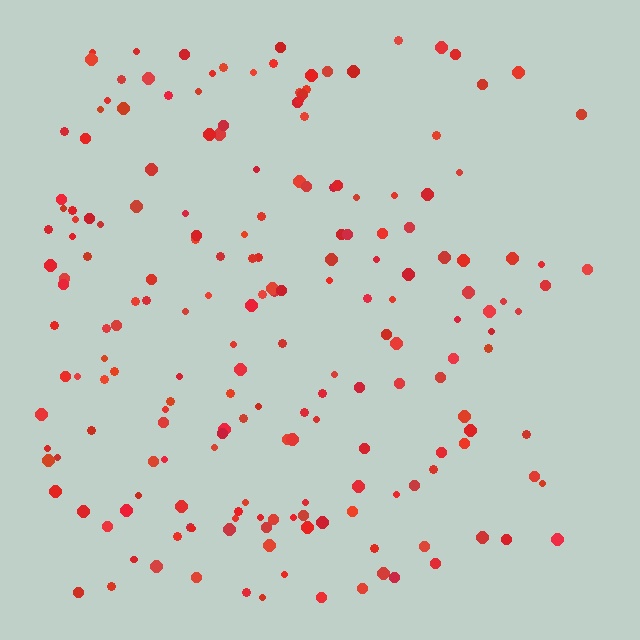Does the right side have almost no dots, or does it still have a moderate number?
Still a moderate number, just noticeably fewer than the left.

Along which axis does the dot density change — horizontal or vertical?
Horizontal.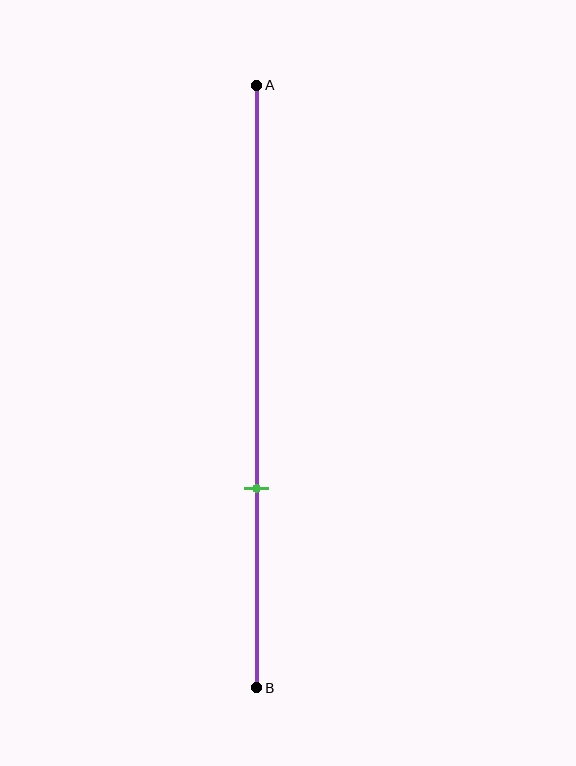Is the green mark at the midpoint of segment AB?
No, the mark is at about 65% from A, not at the 50% midpoint.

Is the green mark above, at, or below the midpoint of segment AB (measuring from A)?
The green mark is below the midpoint of segment AB.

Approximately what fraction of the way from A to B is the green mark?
The green mark is approximately 65% of the way from A to B.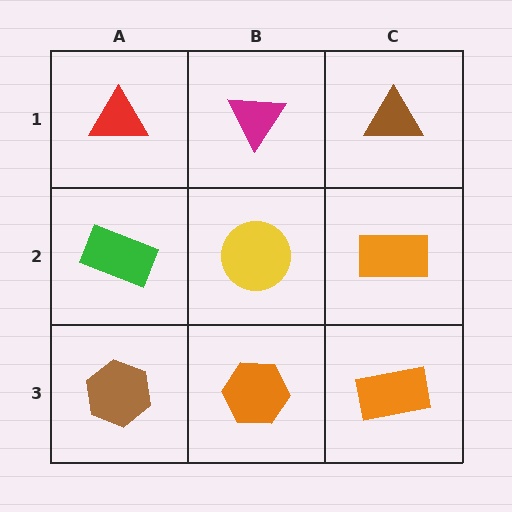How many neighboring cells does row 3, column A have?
2.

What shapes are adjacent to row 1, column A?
A green rectangle (row 2, column A), a magenta triangle (row 1, column B).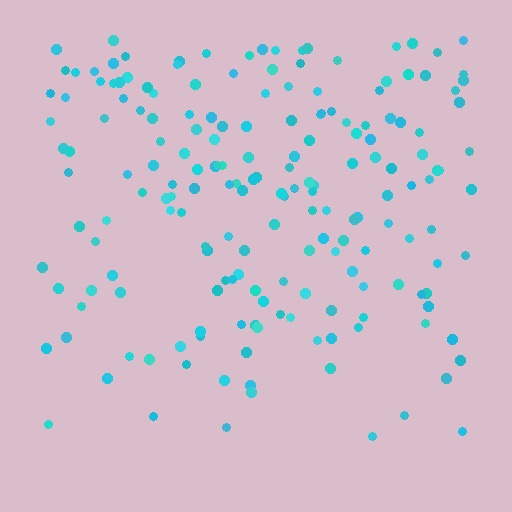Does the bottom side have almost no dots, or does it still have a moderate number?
Still a moderate number, just noticeably fewer than the top.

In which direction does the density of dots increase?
From bottom to top, with the top side densest.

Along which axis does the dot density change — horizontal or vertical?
Vertical.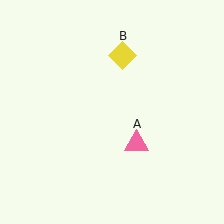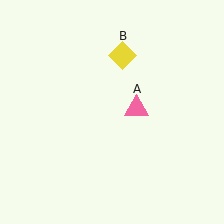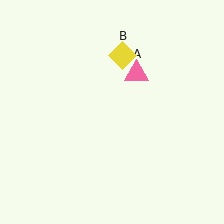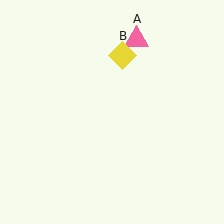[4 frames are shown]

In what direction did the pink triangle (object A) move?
The pink triangle (object A) moved up.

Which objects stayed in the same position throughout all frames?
Yellow diamond (object B) remained stationary.